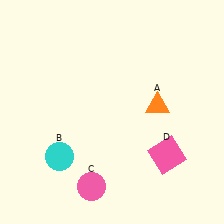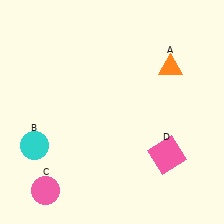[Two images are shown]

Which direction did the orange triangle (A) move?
The orange triangle (A) moved up.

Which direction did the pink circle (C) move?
The pink circle (C) moved left.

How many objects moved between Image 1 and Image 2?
3 objects moved between the two images.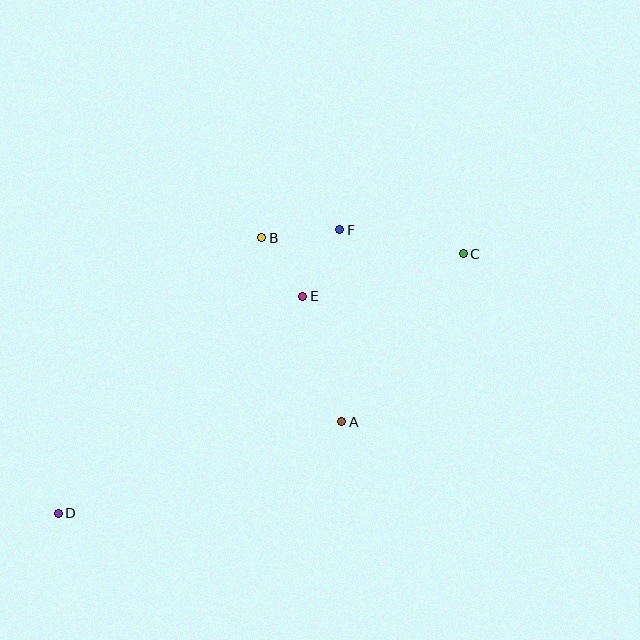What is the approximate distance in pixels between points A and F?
The distance between A and F is approximately 192 pixels.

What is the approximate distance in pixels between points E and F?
The distance between E and F is approximately 76 pixels.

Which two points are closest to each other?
Points B and E are closest to each other.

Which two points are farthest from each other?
Points C and D are farthest from each other.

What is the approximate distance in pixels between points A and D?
The distance between A and D is approximately 298 pixels.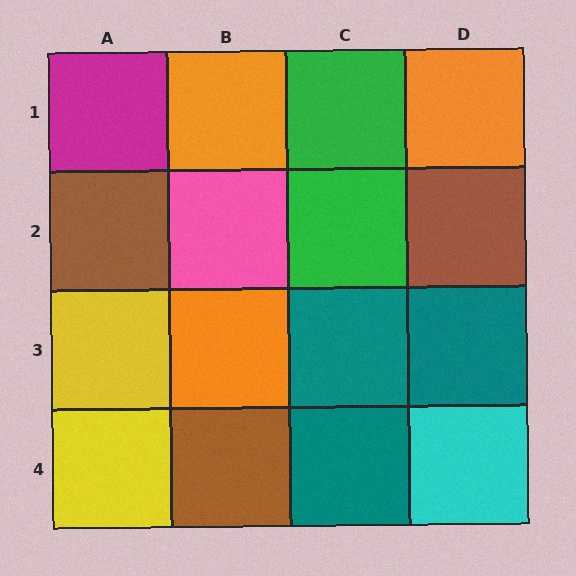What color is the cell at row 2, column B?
Pink.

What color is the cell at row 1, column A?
Magenta.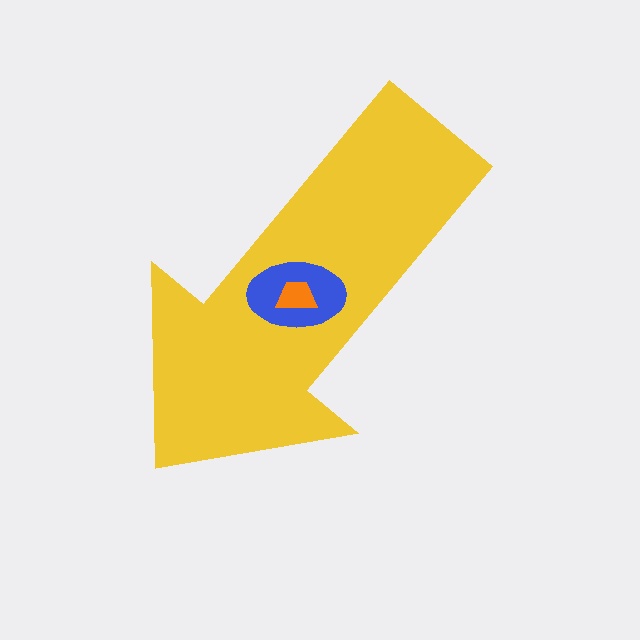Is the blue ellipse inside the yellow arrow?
Yes.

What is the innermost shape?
The orange trapezoid.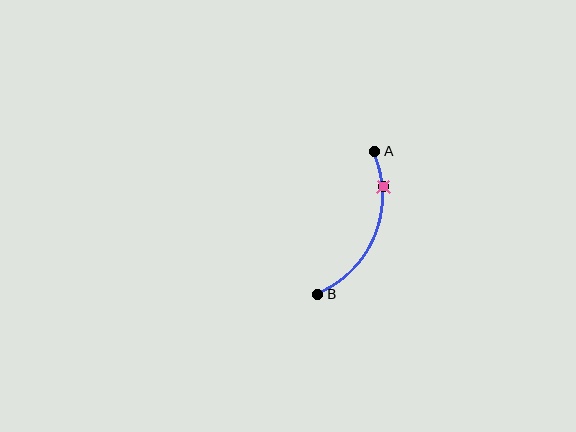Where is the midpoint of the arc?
The arc midpoint is the point on the curve farthest from the straight line joining A and B. It sits to the right of that line.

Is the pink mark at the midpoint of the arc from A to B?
No. The pink mark lies on the arc but is closer to endpoint A. The arc midpoint would be at the point on the curve equidistant along the arc from both A and B.